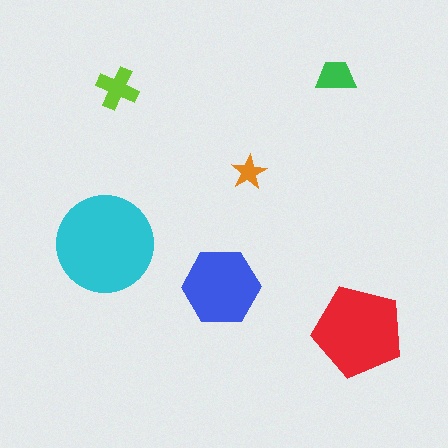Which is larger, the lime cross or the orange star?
The lime cross.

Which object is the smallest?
The orange star.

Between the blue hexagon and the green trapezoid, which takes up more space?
The blue hexagon.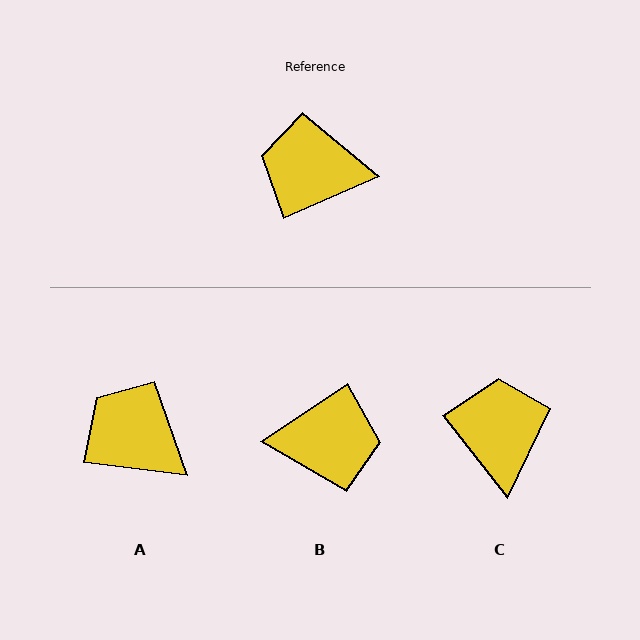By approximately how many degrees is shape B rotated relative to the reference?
Approximately 170 degrees clockwise.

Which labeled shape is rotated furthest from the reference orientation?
B, about 170 degrees away.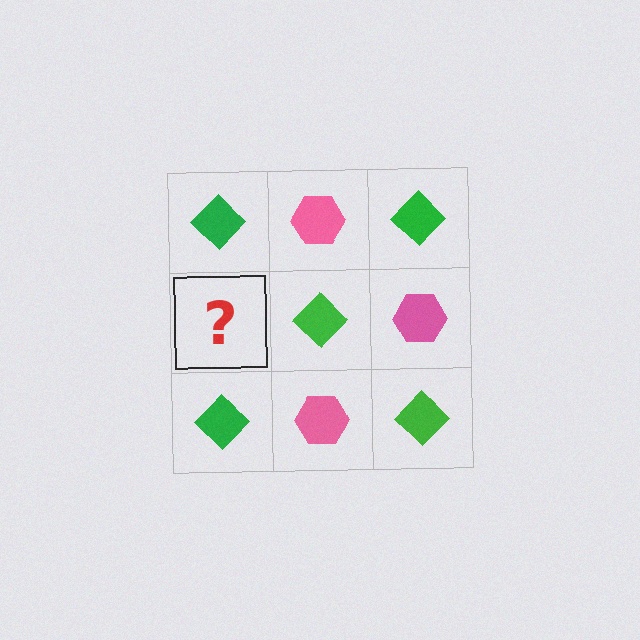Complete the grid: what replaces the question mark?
The question mark should be replaced with a pink hexagon.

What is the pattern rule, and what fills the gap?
The rule is that it alternates green diamond and pink hexagon in a checkerboard pattern. The gap should be filled with a pink hexagon.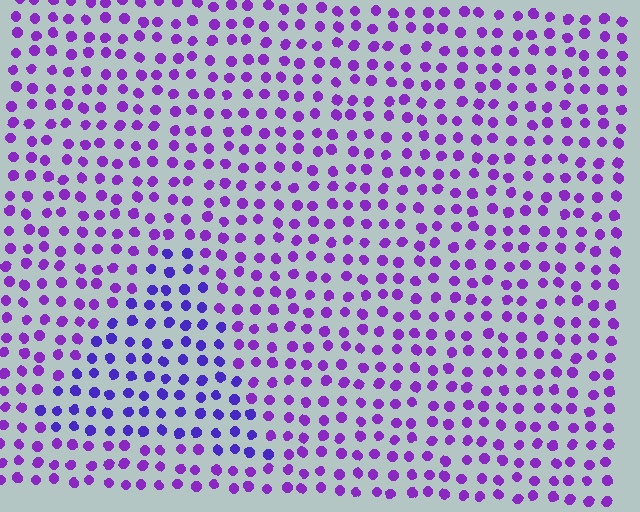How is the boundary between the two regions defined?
The boundary is defined purely by a slight shift in hue (about 26 degrees). Spacing, size, and orientation are identical on both sides.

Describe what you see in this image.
The image is filled with small purple elements in a uniform arrangement. A triangle-shaped region is visible where the elements are tinted to a slightly different hue, forming a subtle color boundary.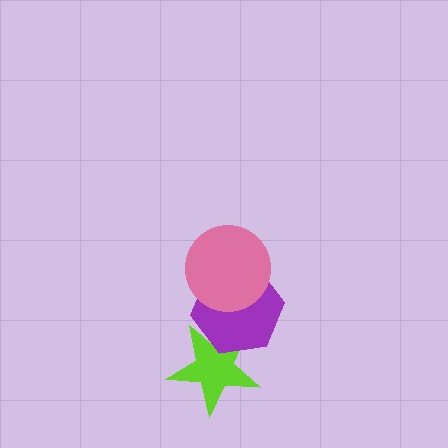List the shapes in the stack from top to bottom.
From top to bottom: the pink circle, the purple hexagon, the lime star.